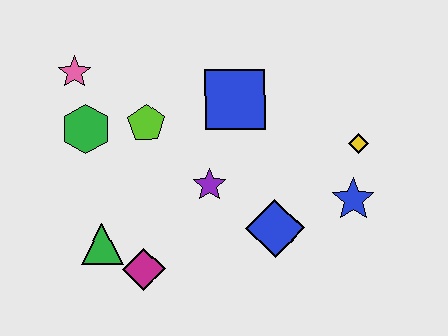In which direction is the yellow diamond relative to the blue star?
The yellow diamond is above the blue star.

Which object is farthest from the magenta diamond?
The yellow diamond is farthest from the magenta diamond.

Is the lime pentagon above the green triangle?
Yes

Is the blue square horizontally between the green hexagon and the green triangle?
No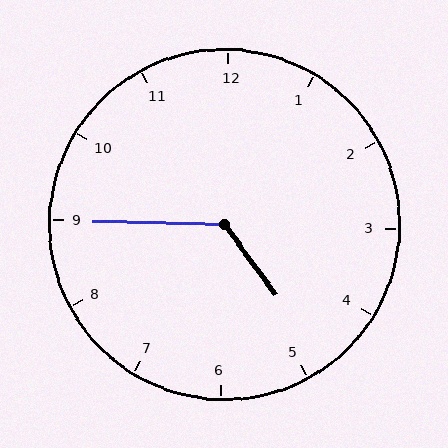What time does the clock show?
4:45.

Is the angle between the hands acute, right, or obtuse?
It is obtuse.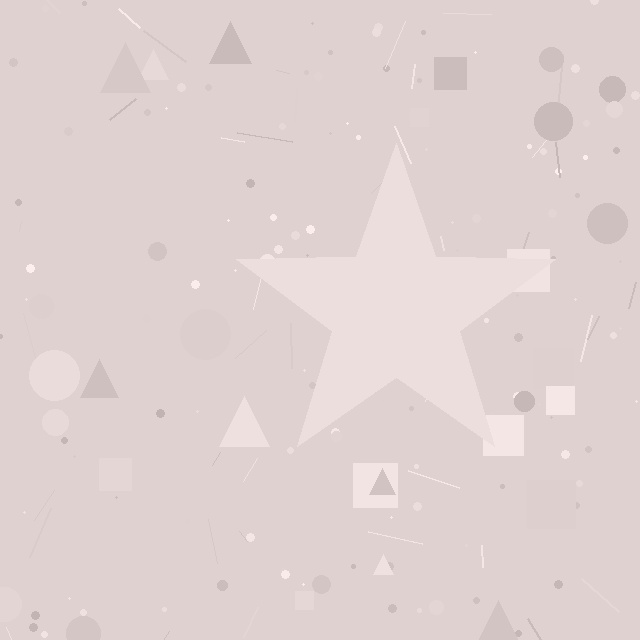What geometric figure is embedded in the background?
A star is embedded in the background.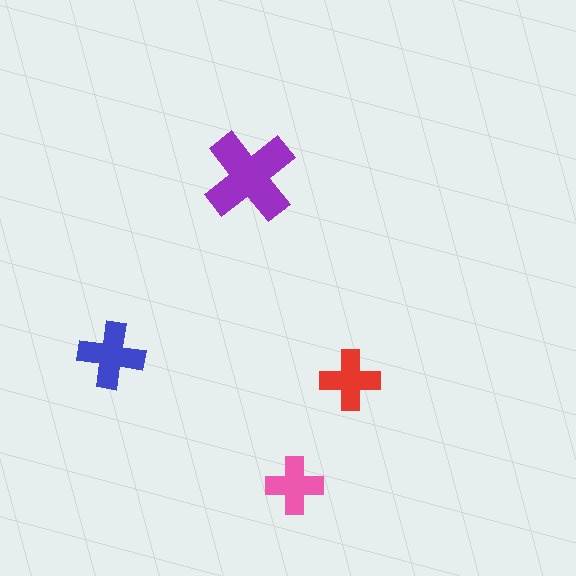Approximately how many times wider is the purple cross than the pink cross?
About 1.5 times wider.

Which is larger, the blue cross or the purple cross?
The purple one.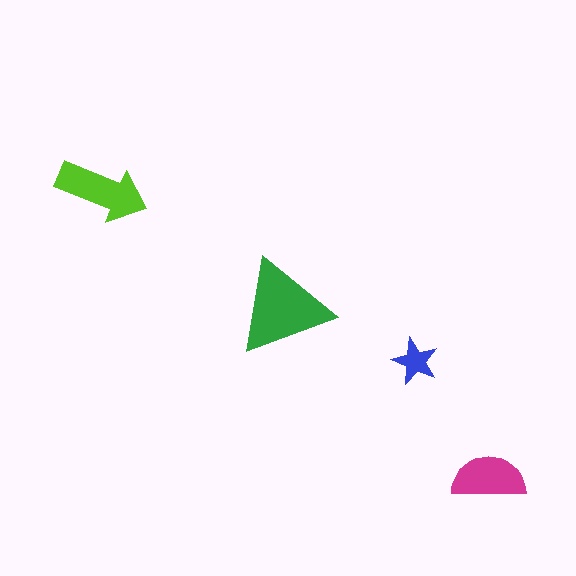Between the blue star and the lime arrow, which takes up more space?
The lime arrow.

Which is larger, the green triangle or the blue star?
The green triangle.